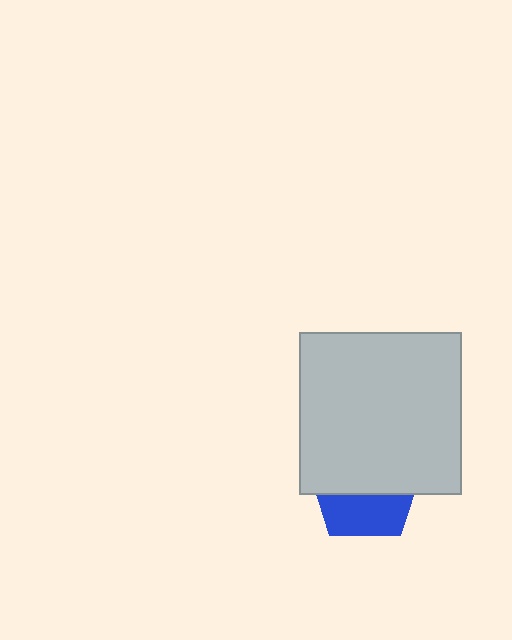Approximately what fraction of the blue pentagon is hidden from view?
Roughly 61% of the blue pentagon is hidden behind the light gray square.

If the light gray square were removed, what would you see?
You would see the complete blue pentagon.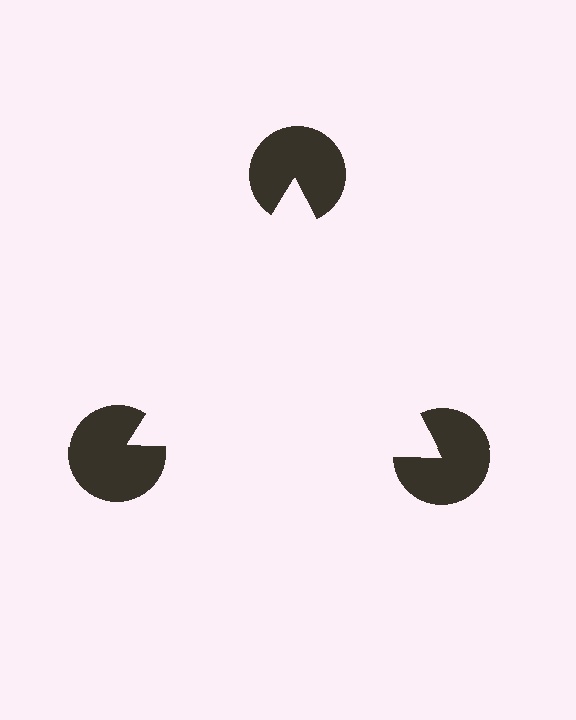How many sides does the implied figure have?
3 sides.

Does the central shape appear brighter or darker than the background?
It typically appears slightly brighter than the background, even though no actual brightness change is drawn.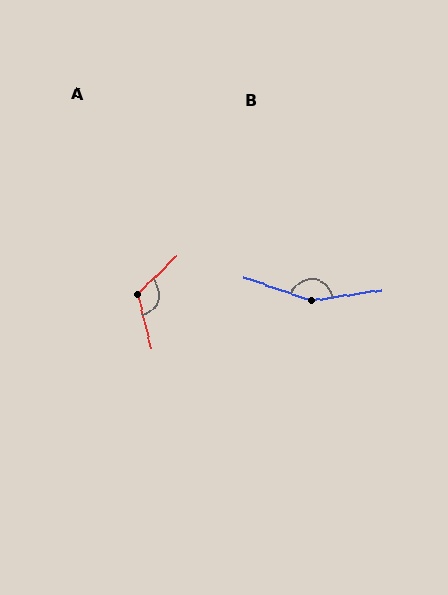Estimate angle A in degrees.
Approximately 120 degrees.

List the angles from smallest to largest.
A (120°), B (152°).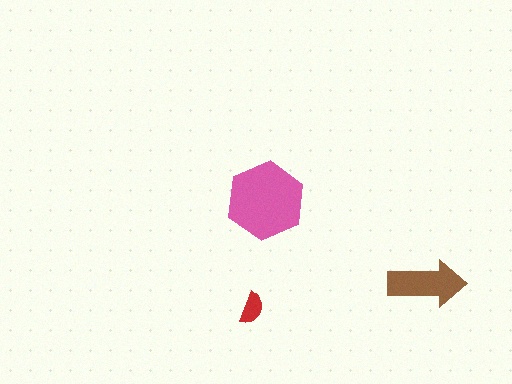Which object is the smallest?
The red semicircle.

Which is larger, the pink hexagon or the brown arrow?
The pink hexagon.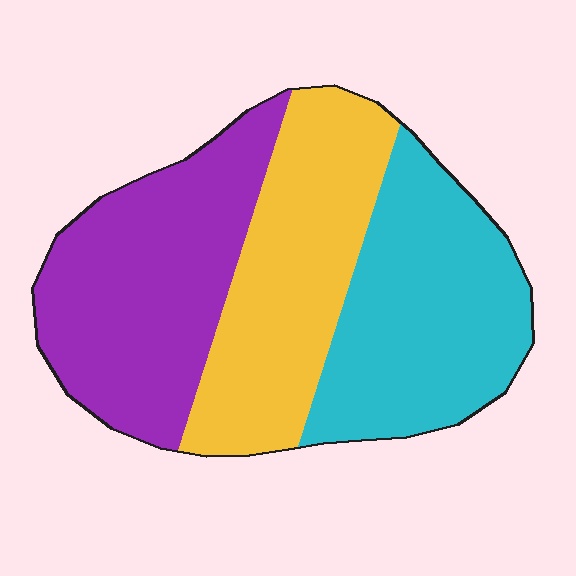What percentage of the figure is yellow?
Yellow takes up about one third (1/3) of the figure.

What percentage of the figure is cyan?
Cyan takes up about one third (1/3) of the figure.